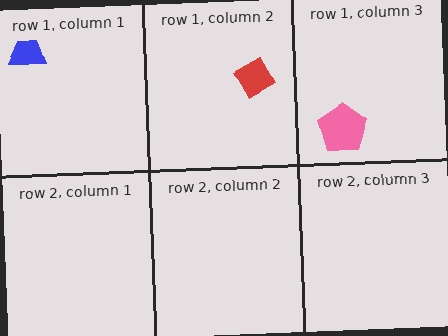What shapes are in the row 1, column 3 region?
The pink pentagon.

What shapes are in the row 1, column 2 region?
The red diamond.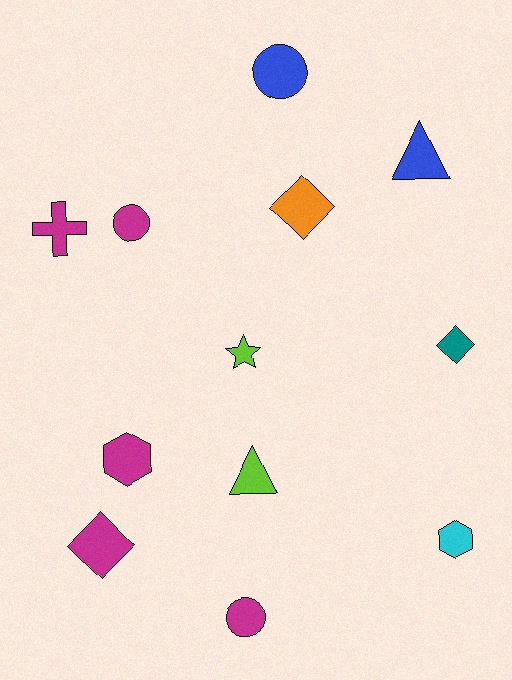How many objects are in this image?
There are 12 objects.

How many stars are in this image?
There is 1 star.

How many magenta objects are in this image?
There are 5 magenta objects.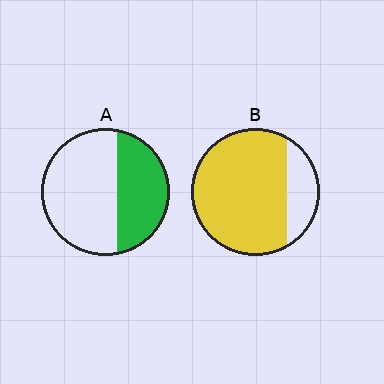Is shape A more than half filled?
No.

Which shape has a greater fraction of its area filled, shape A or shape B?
Shape B.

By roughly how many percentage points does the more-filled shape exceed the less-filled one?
By roughly 40 percentage points (B over A).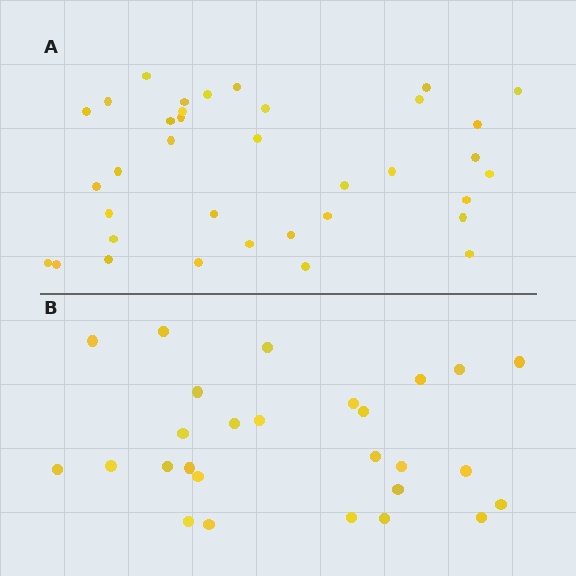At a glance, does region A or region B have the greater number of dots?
Region A (the top region) has more dots.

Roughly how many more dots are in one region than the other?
Region A has roughly 8 or so more dots than region B.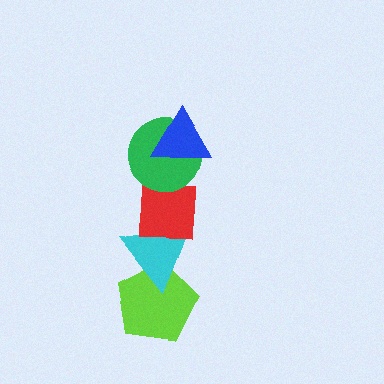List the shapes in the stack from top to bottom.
From top to bottom: the blue triangle, the green circle, the red square, the cyan triangle, the lime pentagon.